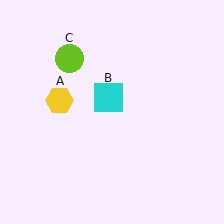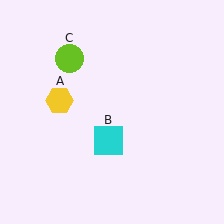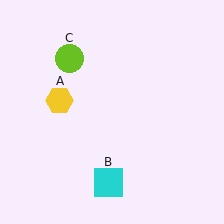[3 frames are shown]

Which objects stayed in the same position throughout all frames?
Yellow hexagon (object A) and lime circle (object C) remained stationary.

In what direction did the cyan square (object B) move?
The cyan square (object B) moved down.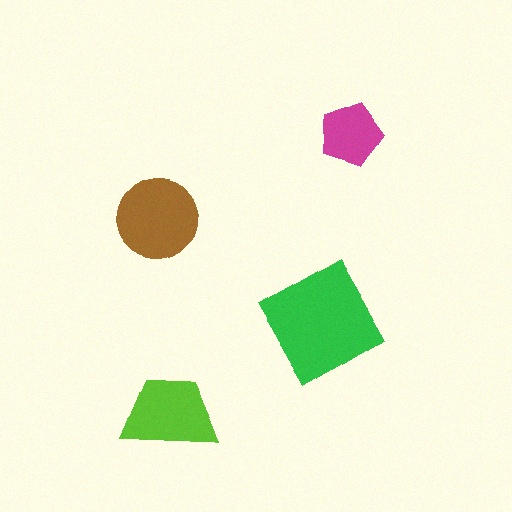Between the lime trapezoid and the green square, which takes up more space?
The green square.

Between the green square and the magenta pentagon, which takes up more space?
The green square.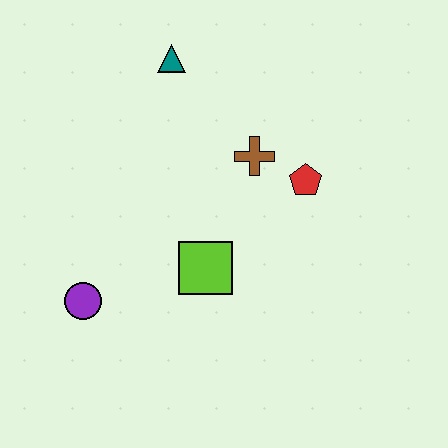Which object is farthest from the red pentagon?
The purple circle is farthest from the red pentagon.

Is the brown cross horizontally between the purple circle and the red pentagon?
Yes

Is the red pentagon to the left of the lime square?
No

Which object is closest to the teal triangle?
The brown cross is closest to the teal triangle.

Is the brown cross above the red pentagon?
Yes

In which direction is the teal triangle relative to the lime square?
The teal triangle is above the lime square.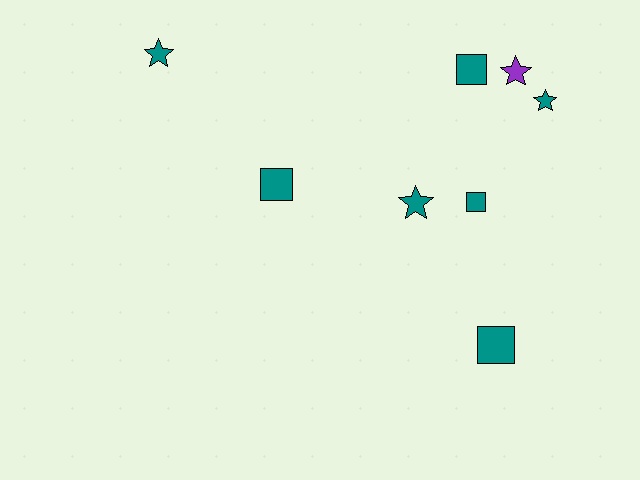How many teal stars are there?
There are 3 teal stars.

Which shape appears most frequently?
Square, with 4 objects.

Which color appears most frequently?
Teal, with 7 objects.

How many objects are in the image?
There are 8 objects.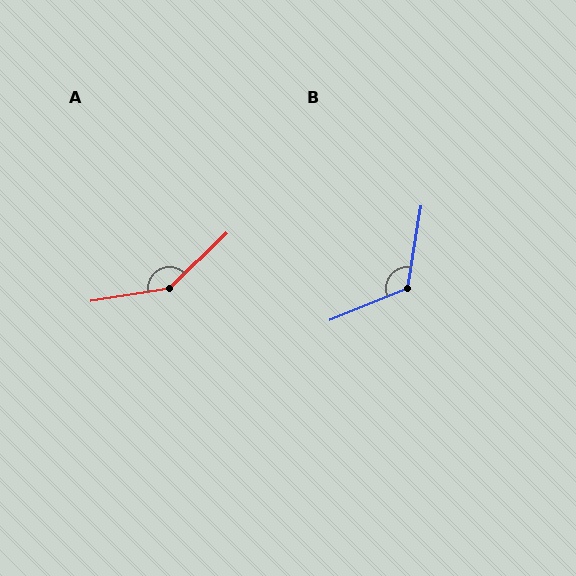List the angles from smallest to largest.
B (122°), A (145°).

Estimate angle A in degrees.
Approximately 145 degrees.